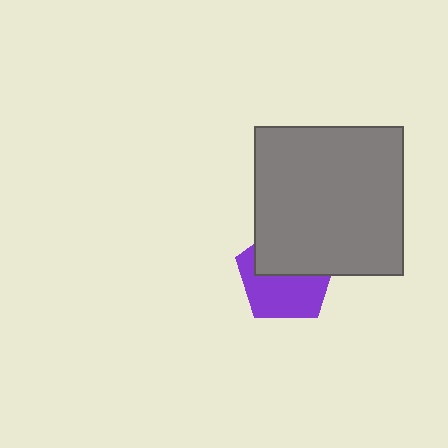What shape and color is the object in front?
The object in front is a gray square.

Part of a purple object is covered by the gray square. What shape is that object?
It is a pentagon.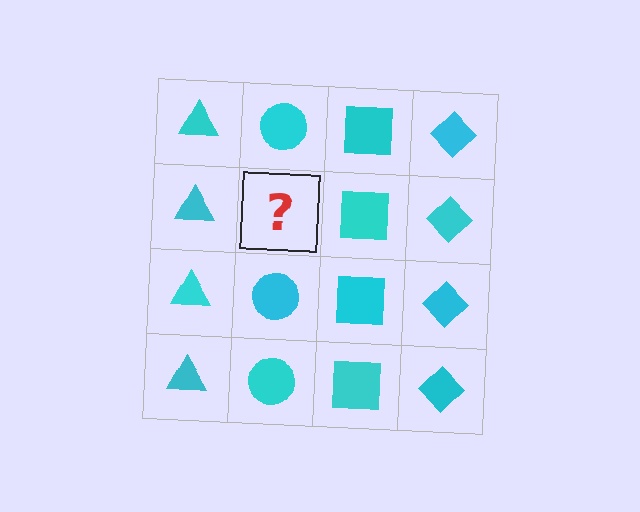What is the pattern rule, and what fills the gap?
The rule is that each column has a consistent shape. The gap should be filled with a cyan circle.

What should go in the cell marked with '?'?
The missing cell should contain a cyan circle.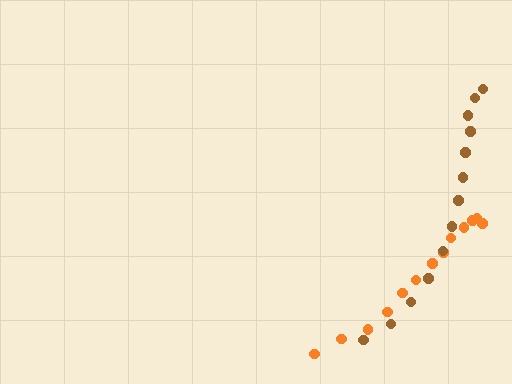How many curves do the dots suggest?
There are 2 distinct paths.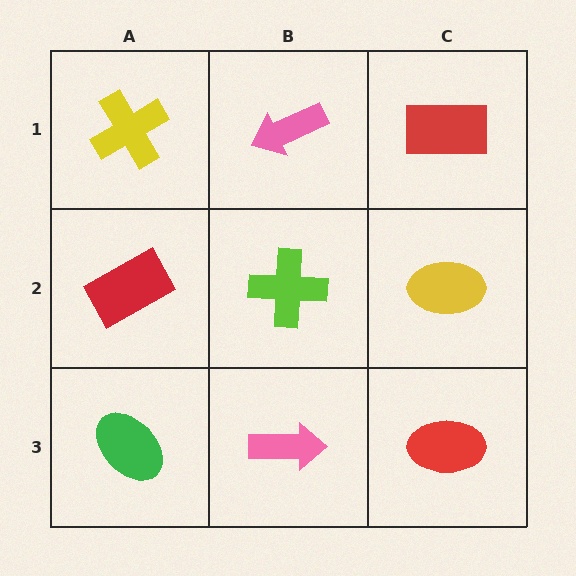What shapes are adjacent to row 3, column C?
A yellow ellipse (row 2, column C), a pink arrow (row 3, column B).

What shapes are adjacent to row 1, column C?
A yellow ellipse (row 2, column C), a pink arrow (row 1, column B).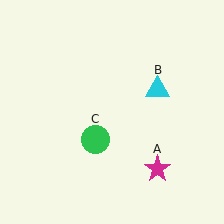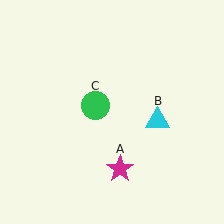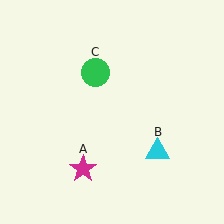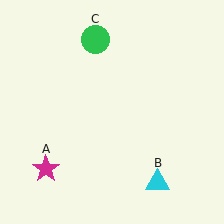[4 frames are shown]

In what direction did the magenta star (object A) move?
The magenta star (object A) moved left.